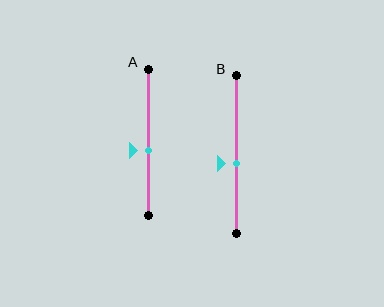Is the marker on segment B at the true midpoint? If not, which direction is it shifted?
No, the marker on segment B is shifted downward by about 6% of the segment length.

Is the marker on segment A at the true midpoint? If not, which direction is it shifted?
No, the marker on segment A is shifted downward by about 5% of the segment length.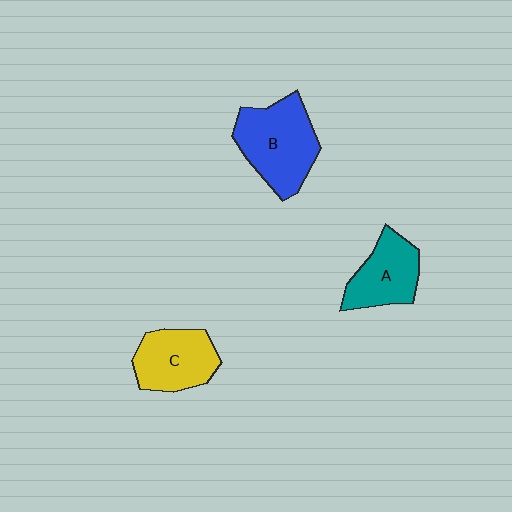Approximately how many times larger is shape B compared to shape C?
Approximately 1.3 times.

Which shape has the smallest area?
Shape A (teal).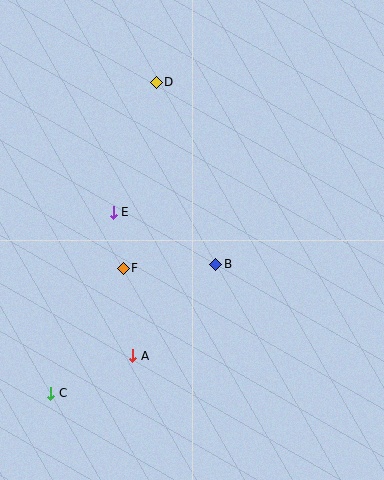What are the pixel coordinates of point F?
Point F is at (123, 268).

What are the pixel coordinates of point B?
Point B is at (216, 264).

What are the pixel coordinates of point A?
Point A is at (133, 356).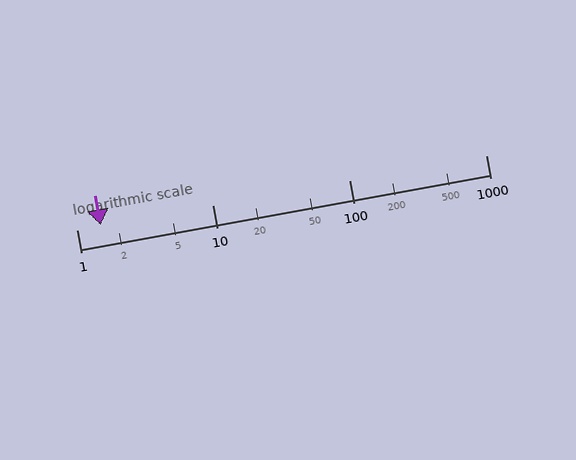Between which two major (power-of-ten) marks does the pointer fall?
The pointer is between 1 and 10.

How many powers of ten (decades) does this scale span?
The scale spans 3 decades, from 1 to 1000.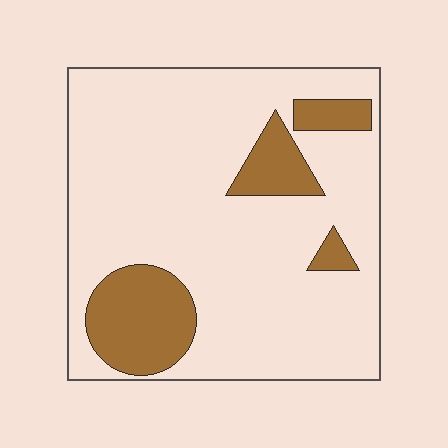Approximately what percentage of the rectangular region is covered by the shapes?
Approximately 20%.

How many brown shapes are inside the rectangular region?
4.